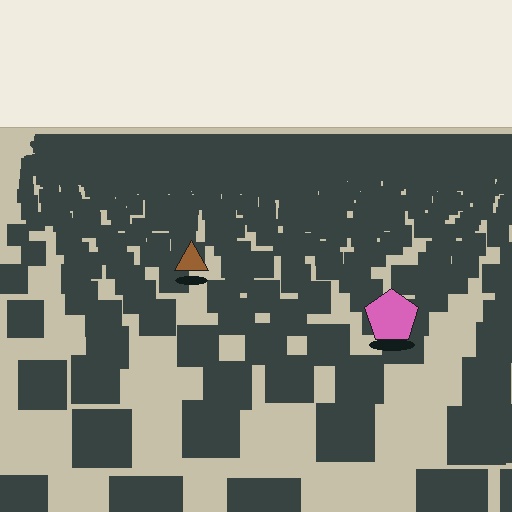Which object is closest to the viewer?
The pink pentagon is closest. The texture marks near it are larger and more spread out.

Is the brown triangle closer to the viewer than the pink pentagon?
No. The pink pentagon is closer — you can tell from the texture gradient: the ground texture is coarser near it.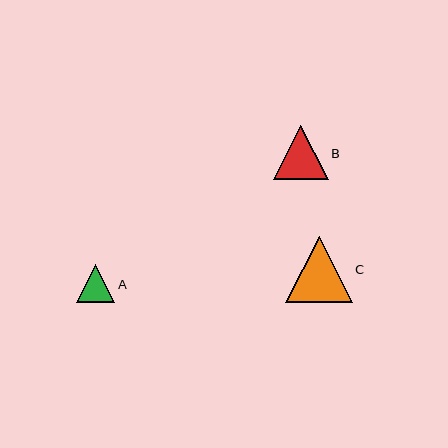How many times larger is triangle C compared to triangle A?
Triangle C is approximately 1.7 times the size of triangle A.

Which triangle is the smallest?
Triangle A is the smallest with a size of approximately 38 pixels.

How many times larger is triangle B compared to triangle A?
Triangle B is approximately 1.4 times the size of triangle A.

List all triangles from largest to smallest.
From largest to smallest: C, B, A.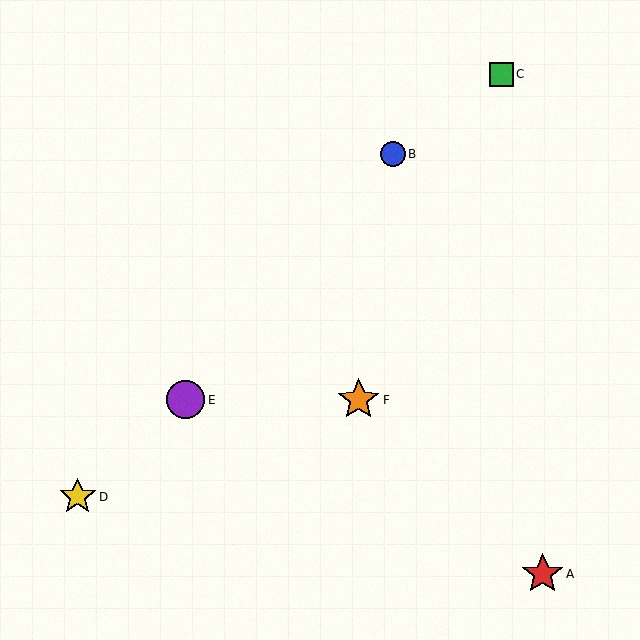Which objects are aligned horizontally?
Objects E, F are aligned horizontally.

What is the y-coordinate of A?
Object A is at y≈574.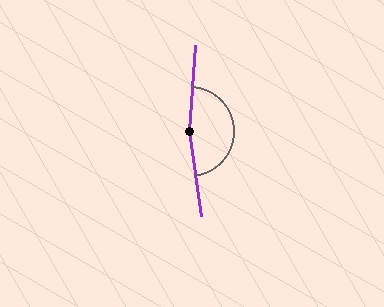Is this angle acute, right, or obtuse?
It is obtuse.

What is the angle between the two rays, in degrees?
Approximately 168 degrees.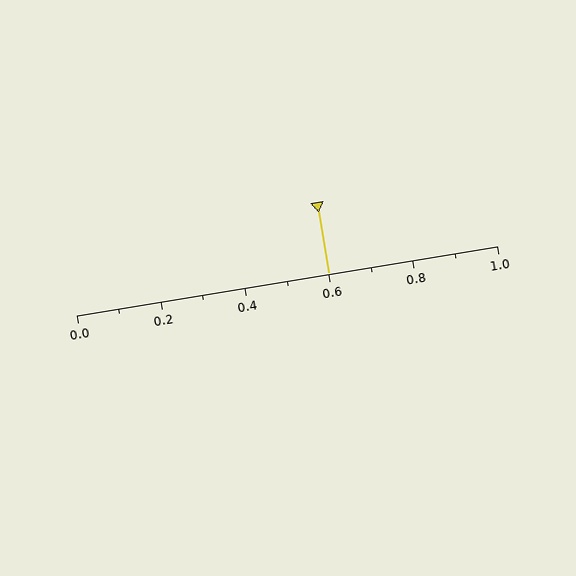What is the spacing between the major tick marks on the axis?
The major ticks are spaced 0.2 apart.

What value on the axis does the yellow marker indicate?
The marker indicates approximately 0.6.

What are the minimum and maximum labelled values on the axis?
The axis runs from 0.0 to 1.0.